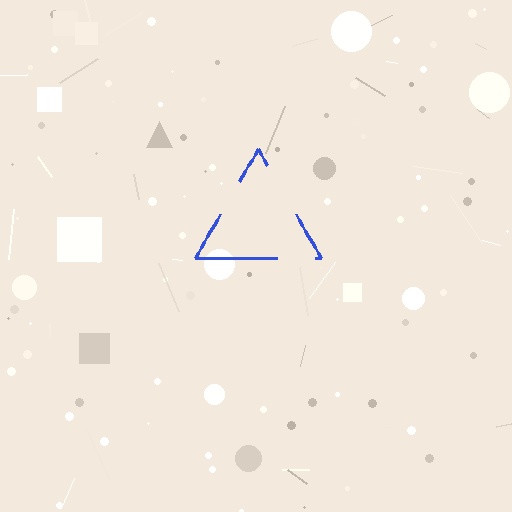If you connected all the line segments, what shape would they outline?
They would outline a triangle.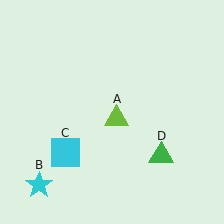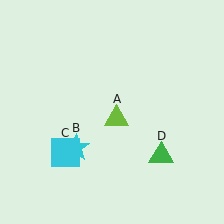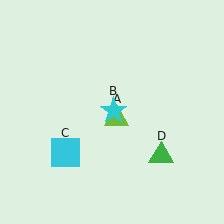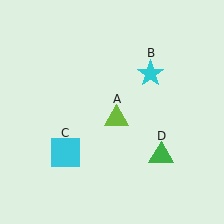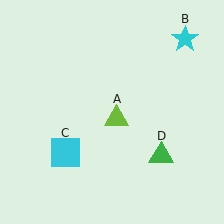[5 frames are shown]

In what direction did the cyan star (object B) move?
The cyan star (object B) moved up and to the right.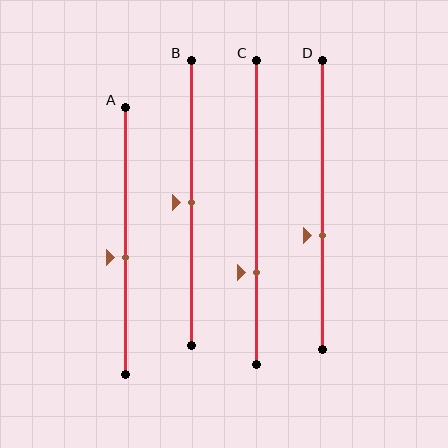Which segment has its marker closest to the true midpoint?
Segment B has its marker closest to the true midpoint.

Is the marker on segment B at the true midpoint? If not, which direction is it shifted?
Yes, the marker on segment B is at the true midpoint.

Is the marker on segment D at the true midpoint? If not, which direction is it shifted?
No, the marker on segment D is shifted downward by about 10% of the segment length.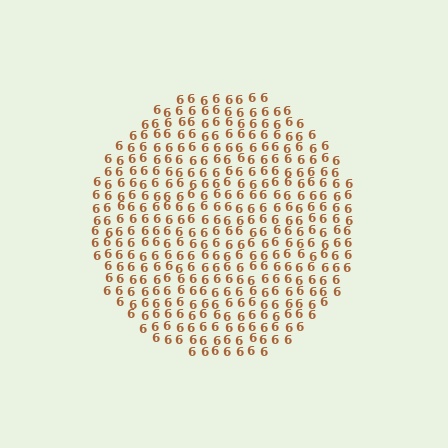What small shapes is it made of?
It is made of small digit 6's.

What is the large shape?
The large shape is a circle.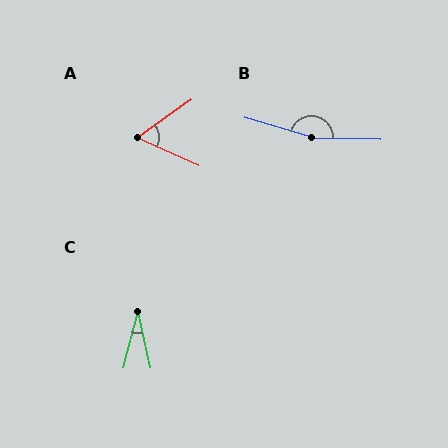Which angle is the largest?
B, at approximately 165 degrees.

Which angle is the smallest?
C, at approximately 28 degrees.